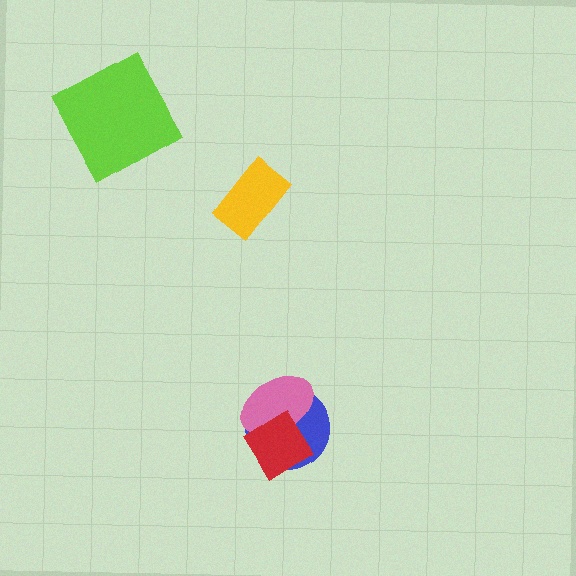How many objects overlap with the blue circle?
2 objects overlap with the blue circle.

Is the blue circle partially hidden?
Yes, it is partially covered by another shape.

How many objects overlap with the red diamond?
2 objects overlap with the red diamond.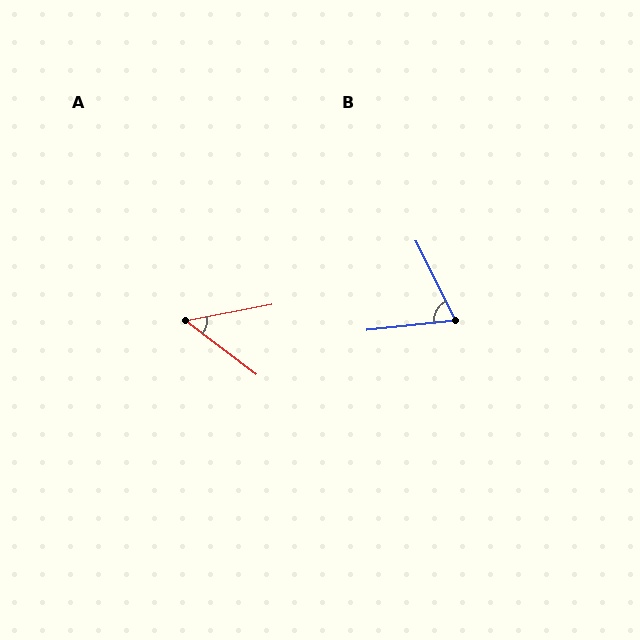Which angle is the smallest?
A, at approximately 48 degrees.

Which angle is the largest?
B, at approximately 69 degrees.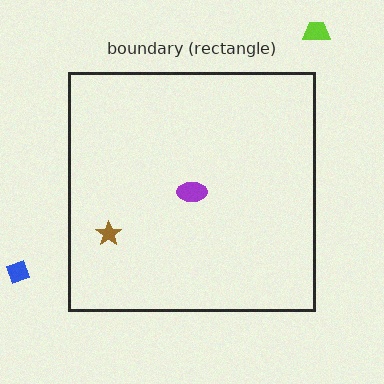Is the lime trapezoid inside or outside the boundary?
Outside.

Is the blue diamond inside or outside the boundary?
Outside.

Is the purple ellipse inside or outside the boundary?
Inside.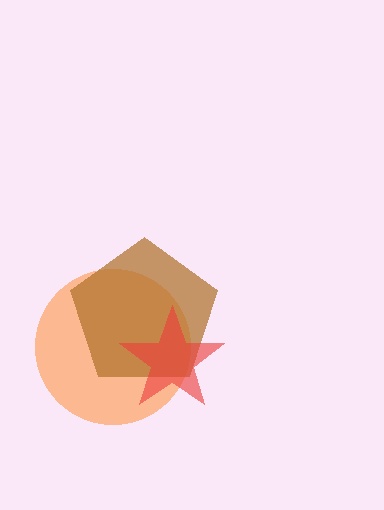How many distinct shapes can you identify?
There are 3 distinct shapes: an orange circle, a brown pentagon, a red star.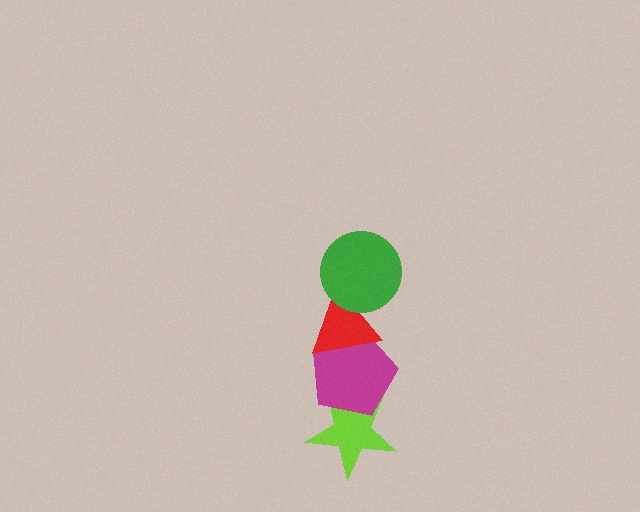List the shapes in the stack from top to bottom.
From top to bottom: the green circle, the red triangle, the magenta pentagon, the lime star.